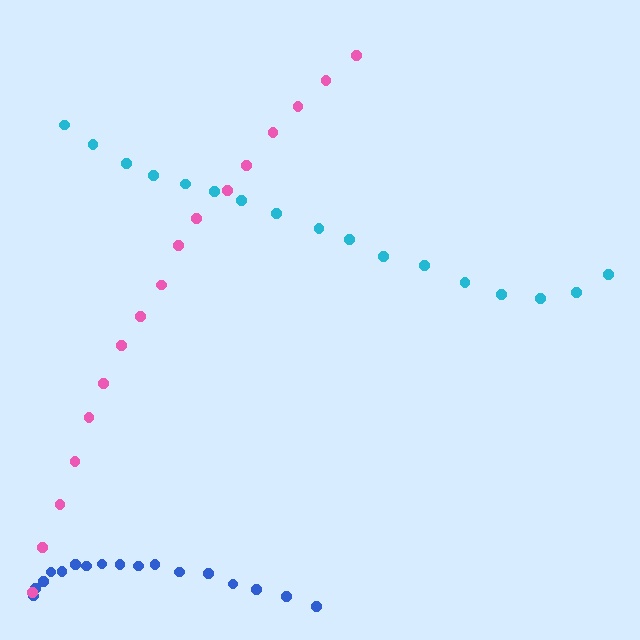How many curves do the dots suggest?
There are 3 distinct paths.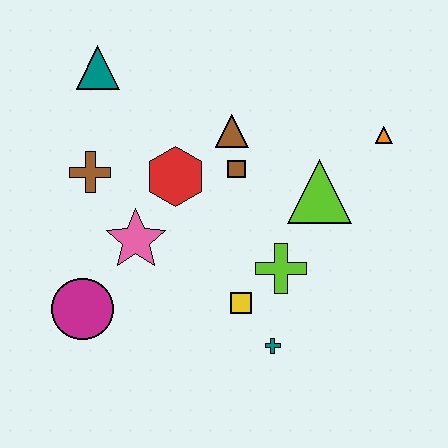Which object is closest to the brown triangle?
The brown square is closest to the brown triangle.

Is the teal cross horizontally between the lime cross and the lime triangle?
No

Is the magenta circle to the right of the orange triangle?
No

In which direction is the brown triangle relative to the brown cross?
The brown triangle is to the right of the brown cross.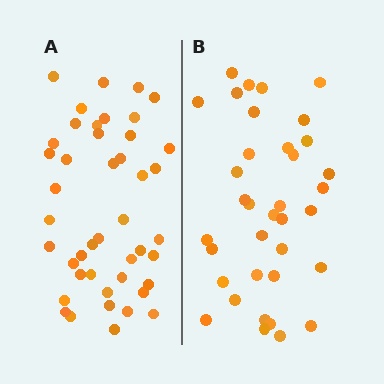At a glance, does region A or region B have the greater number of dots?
Region A (the left region) has more dots.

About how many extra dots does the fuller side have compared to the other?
Region A has roughly 8 or so more dots than region B.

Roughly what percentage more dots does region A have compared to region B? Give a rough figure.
About 20% more.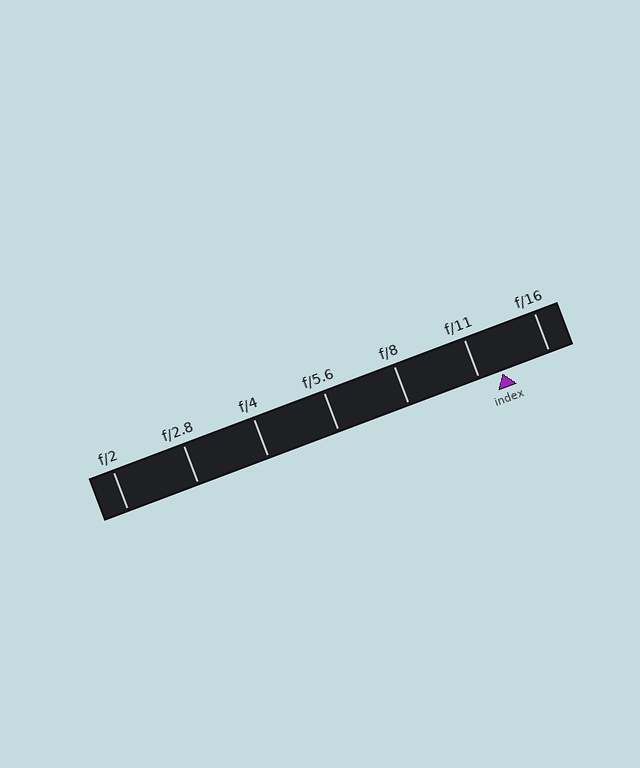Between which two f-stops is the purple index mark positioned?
The index mark is between f/11 and f/16.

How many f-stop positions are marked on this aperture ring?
There are 7 f-stop positions marked.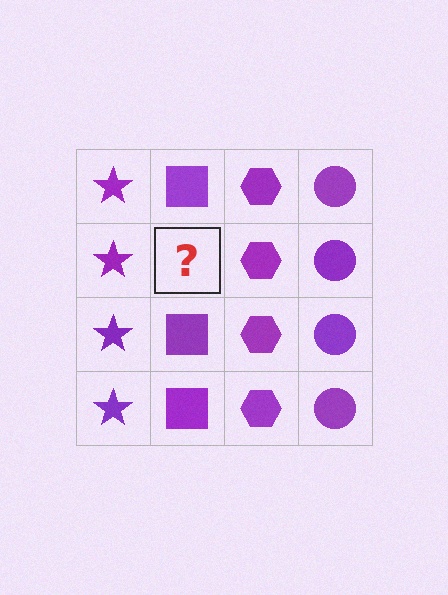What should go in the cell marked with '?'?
The missing cell should contain a purple square.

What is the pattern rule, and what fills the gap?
The rule is that each column has a consistent shape. The gap should be filled with a purple square.